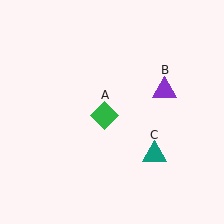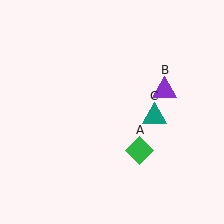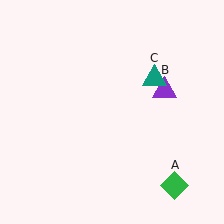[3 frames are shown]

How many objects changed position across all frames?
2 objects changed position: green diamond (object A), teal triangle (object C).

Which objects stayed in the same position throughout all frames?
Purple triangle (object B) remained stationary.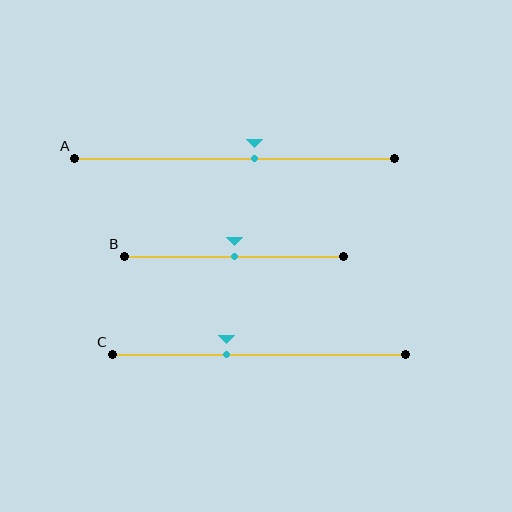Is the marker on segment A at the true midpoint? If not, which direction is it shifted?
No, the marker on segment A is shifted to the right by about 6% of the segment length.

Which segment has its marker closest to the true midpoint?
Segment B has its marker closest to the true midpoint.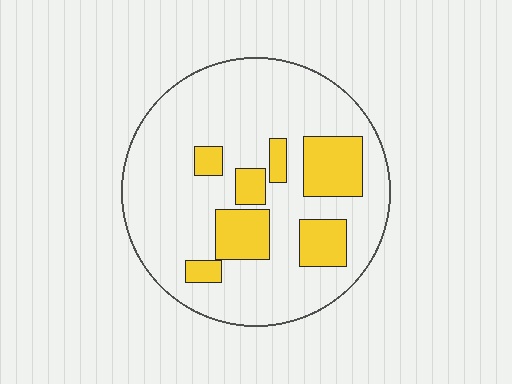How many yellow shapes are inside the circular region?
7.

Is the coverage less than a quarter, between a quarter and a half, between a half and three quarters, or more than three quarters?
Less than a quarter.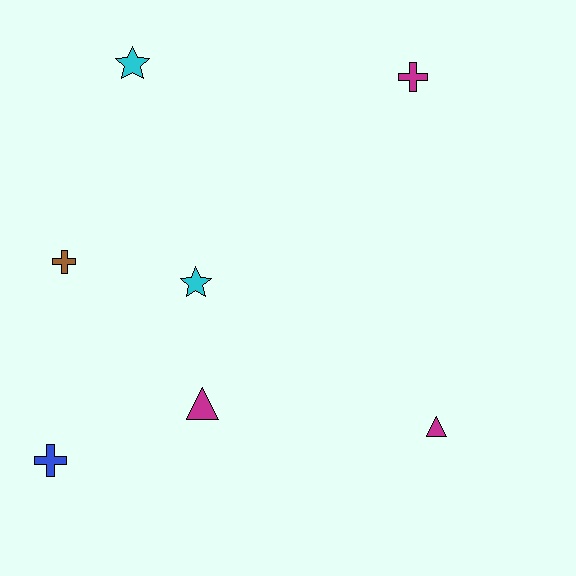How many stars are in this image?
There are 2 stars.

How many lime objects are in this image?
There are no lime objects.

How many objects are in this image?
There are 7 objects.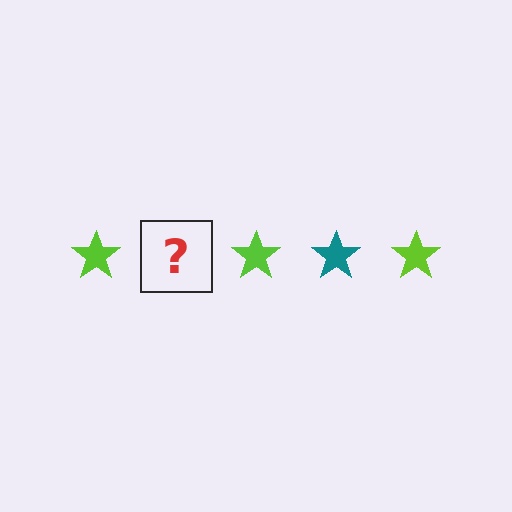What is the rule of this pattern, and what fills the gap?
The rule is that the pattern cycles through lime, teal stars. The gap should be filled with a teal star.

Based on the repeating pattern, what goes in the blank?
The blank should be a teal star.